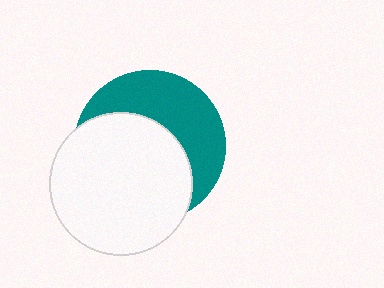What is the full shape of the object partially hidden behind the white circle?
The partially hidden object is a teal circle.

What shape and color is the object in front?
The object in front is a white circle.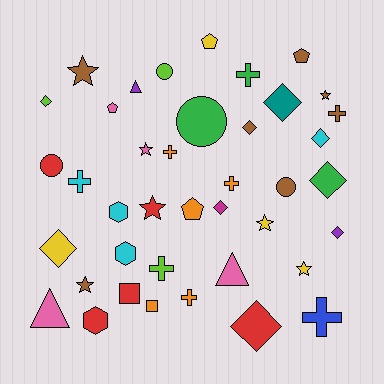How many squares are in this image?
There are 2 squares.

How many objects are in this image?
There are 40 objects.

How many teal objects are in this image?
There is 1 teal object.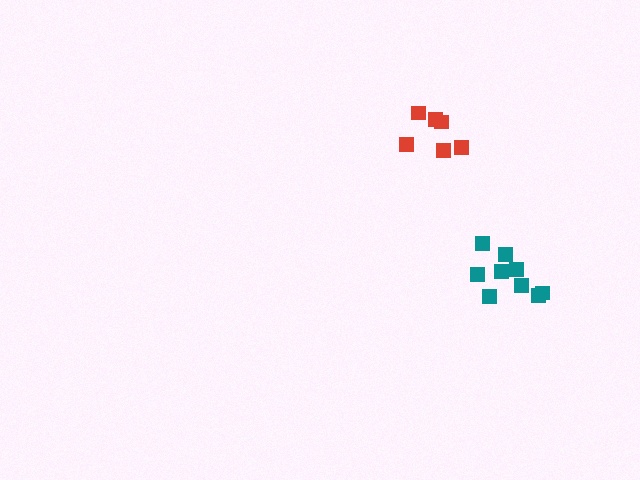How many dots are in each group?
Group 1: 6 dots, Group 2: 9 dots (15 total).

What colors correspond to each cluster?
The clusters are colored: red, teal.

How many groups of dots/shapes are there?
There are 2 groups.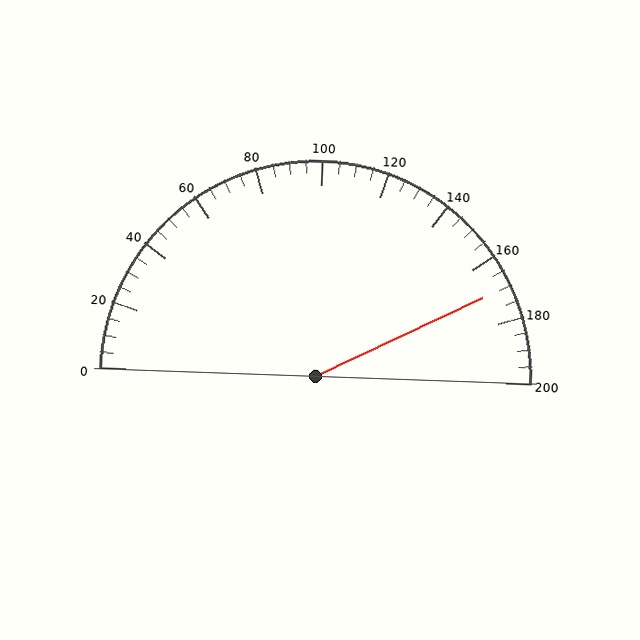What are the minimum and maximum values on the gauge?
The gauge ranges from 0 to 200.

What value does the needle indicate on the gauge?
The needle indicates approximately 170.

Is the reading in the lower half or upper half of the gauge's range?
The reading is in the upper half of the range (0 to 200).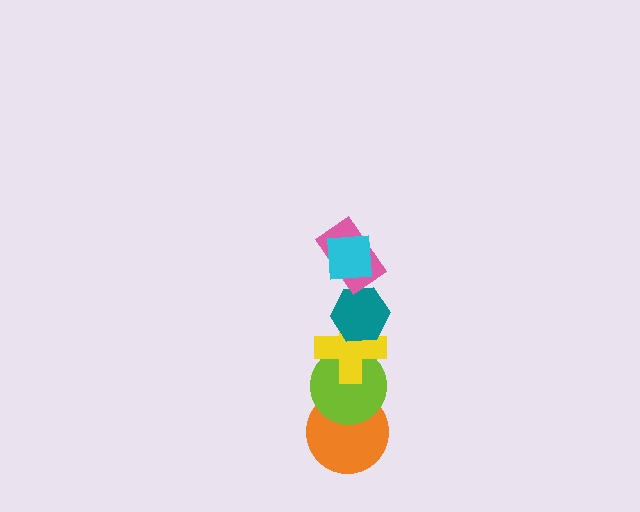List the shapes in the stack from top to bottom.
From top to bottom: the cyan square, the pink rectangle, the teal hexagon, the yellow cross, the lime circle, the orange circle.